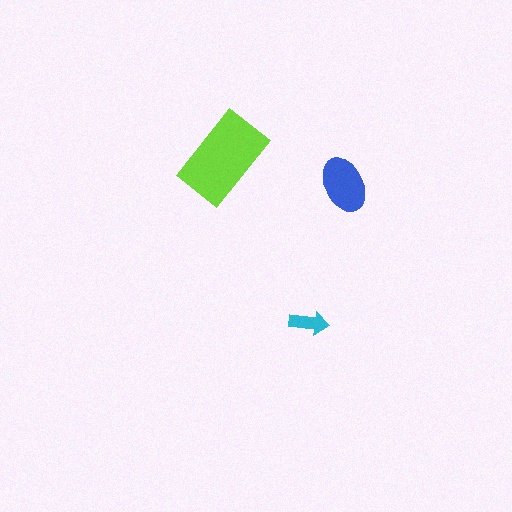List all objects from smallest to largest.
The cyan arrow, the blue ellipse, the lime rectangle.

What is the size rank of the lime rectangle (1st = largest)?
1st.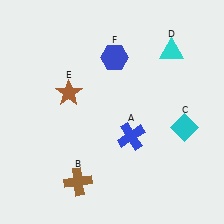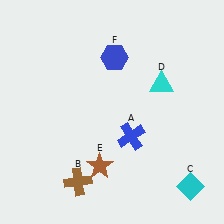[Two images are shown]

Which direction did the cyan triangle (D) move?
The cyan triangle (D) moved down.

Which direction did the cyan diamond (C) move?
The cyan diamond (C) moved down.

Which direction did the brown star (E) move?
The brown star (E) moved down.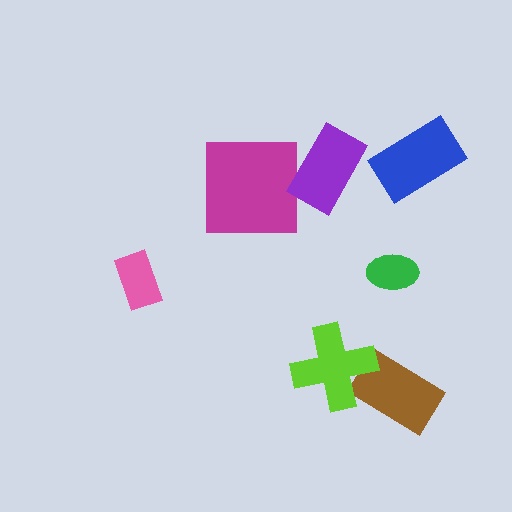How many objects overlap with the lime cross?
1 object overlaps with the lime cross.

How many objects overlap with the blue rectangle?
0 objects overlap with the blue rectangle.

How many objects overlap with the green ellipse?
0 objects overlap with the green ellipse.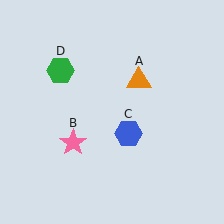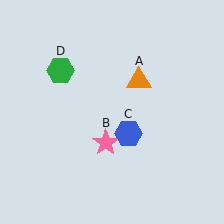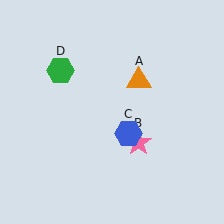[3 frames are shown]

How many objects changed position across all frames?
1 object changed position: pink star (object B).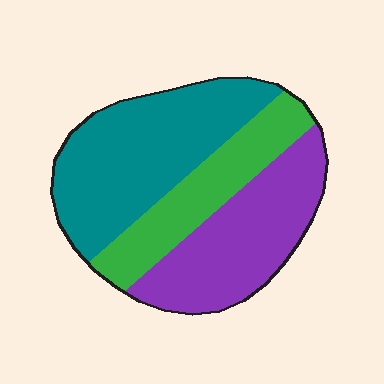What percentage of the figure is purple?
Purple takes up about one third (1/3) of the figure.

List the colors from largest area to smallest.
From largest to smallest: teal, purple, green.